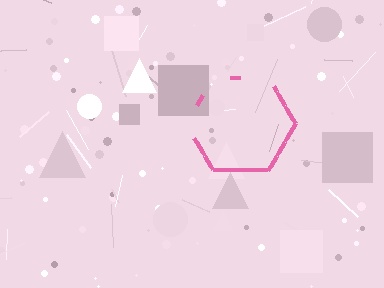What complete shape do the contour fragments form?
The contour fragments form a hexagon.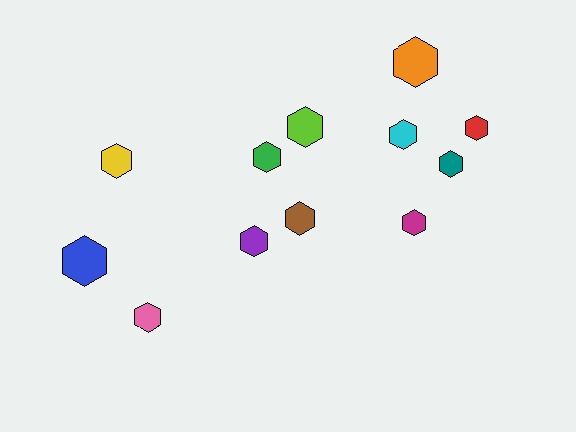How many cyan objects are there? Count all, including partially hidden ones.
There is 1 cyan object.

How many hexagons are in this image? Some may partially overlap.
There are 12 hexagons.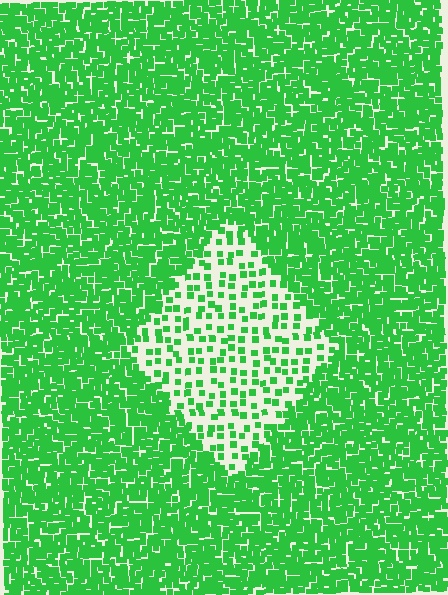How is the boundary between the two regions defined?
The boundary is defined by a change in element density (approximately 3.0x ratio). All elements are the same color, size, and shape.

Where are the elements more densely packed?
The elements are more densely packed outside the diamond boundary.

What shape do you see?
I see a diamond.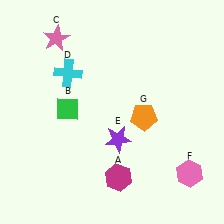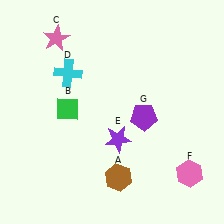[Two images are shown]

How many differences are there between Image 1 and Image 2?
There are 2 differences between the two images.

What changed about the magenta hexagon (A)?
In Image 1, A is magenta. In Image 2, it changed to brown.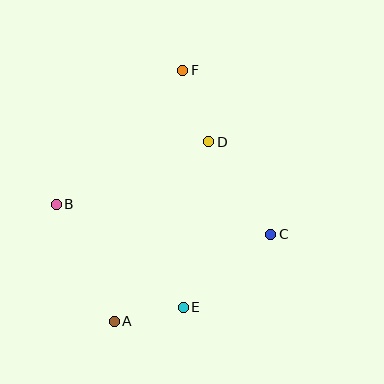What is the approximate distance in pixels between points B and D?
The distance between B and D is approximately 165 pixels.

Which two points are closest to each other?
Points A and E are closest to each other.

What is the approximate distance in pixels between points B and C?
The distance between B and C is approximately 216 pixels.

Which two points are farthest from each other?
Points A and F are farthest from each other.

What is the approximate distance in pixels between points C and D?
The distance between C and D is approximately 111 pixels.